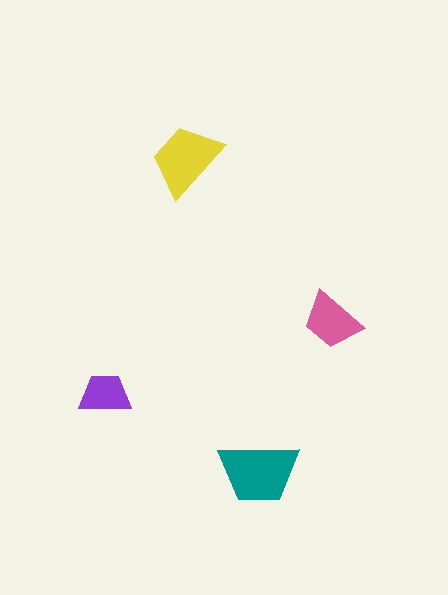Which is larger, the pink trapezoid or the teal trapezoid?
The teal one.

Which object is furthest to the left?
The purple trapezoid is leftmost.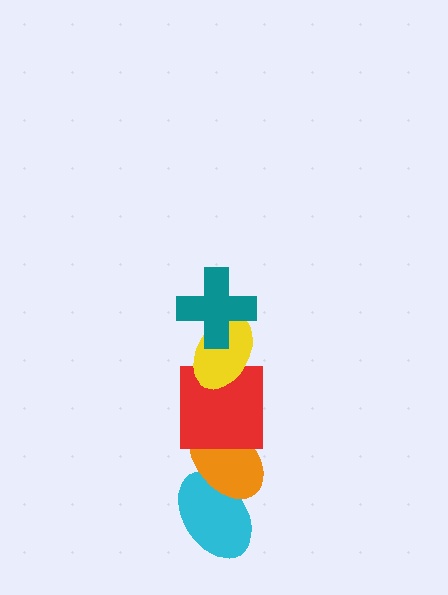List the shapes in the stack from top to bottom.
From top to bottom: the teal cross, the yellow ellipse, the red square, the orange ellipse, the cyan ellipse.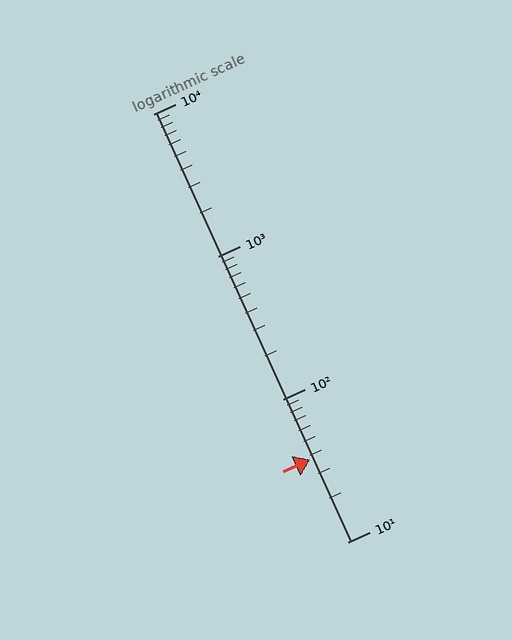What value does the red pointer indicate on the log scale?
The pointer indicates approximately 38.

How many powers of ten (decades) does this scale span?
The scale spans 3 decades, from 10 to 10000.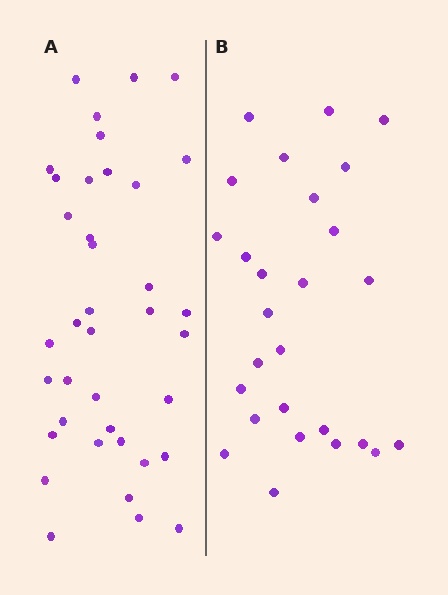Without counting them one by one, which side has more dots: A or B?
Region A (the left region) has more dots.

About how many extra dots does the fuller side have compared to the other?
Region A has roughly 12 or so more dots than region B.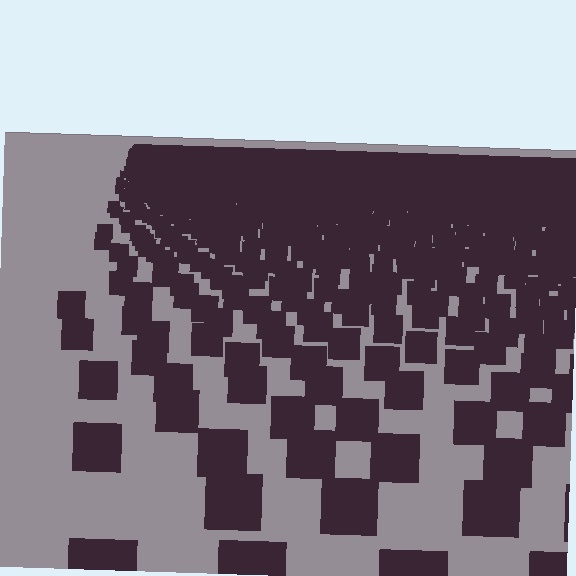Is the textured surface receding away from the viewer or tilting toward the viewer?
The surface is receding away from the viewer. Texture elements get smaller and denser toward the top.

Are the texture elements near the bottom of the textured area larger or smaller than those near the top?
Larger. Near the bottom, elements are closer to the viewer and appear at a bigger on-screen size.